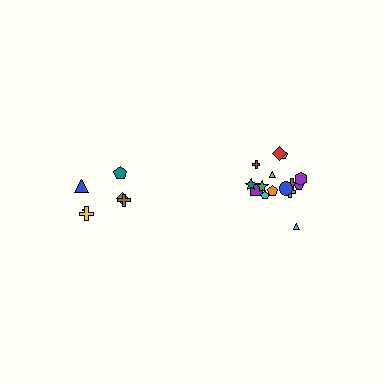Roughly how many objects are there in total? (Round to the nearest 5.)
Roughly 20 objects in total.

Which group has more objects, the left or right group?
The right group.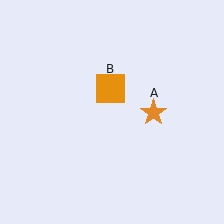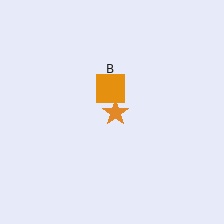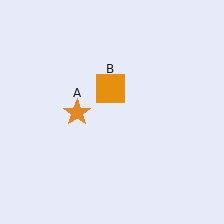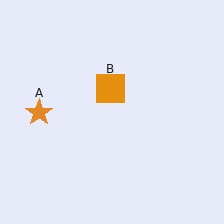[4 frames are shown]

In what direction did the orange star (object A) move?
The orange star (object A) moved left.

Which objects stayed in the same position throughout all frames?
Orange square (object B) remained stationary.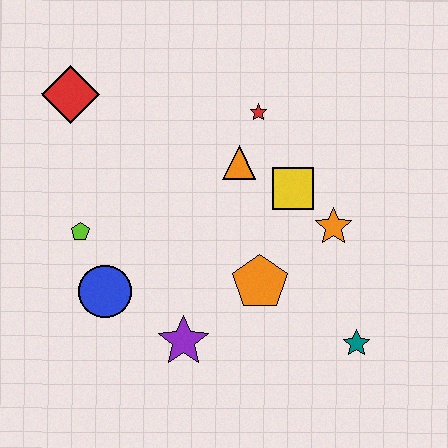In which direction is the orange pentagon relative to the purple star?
The orange pentagon is to the right of the purple star.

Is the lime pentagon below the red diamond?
Yes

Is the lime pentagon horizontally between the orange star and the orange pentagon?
No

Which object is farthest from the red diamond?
The teal star is farthest from the red diamond.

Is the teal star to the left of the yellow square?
No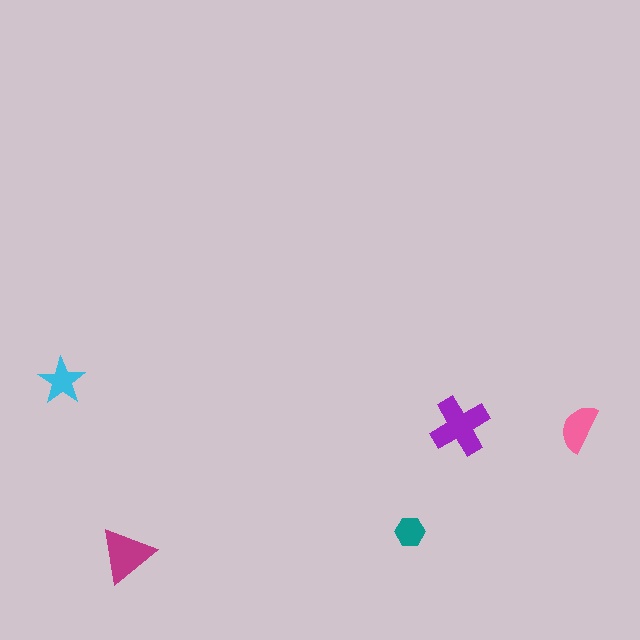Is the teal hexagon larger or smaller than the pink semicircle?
Smaller.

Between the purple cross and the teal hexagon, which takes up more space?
The purple cross.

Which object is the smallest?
The teal hexagon.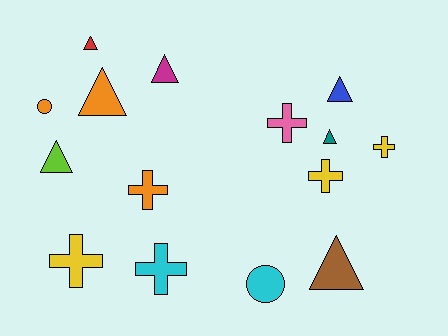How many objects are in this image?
There are 15 objects.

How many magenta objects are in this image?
There is 1 magenta object.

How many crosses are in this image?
There are 6 crosses.